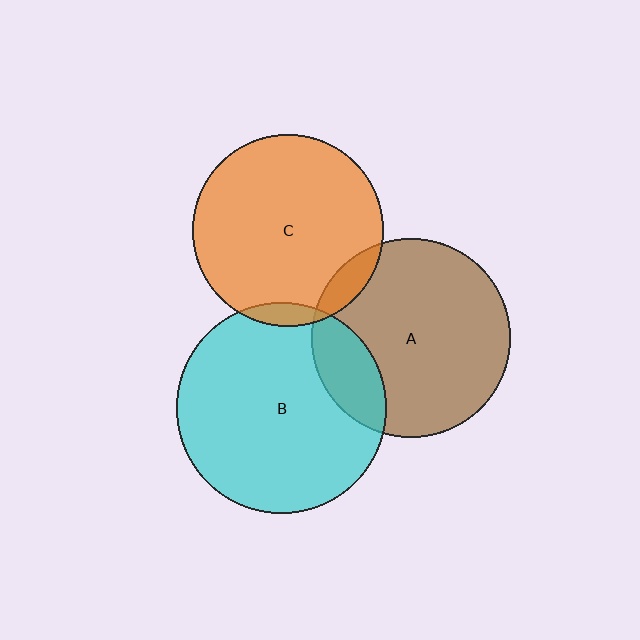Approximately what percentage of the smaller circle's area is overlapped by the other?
Approximately 20%.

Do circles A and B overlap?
Yes.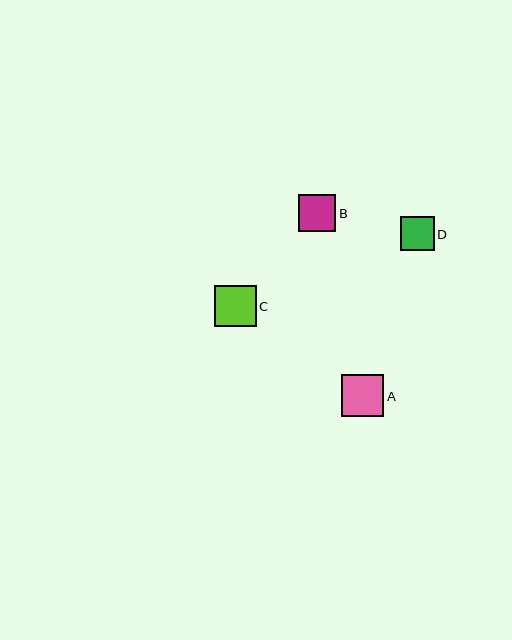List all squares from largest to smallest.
From largest to smallest: A, C, B, D.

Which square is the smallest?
Square D is the smallest with a size of approximately 34 pixels.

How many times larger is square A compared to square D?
Square A is approximately 1.2 times the size of square D.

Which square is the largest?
Square A is the largest with a size of approximately 42 pixels.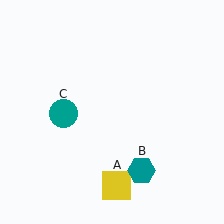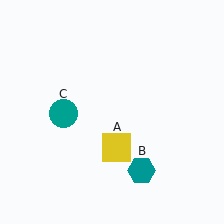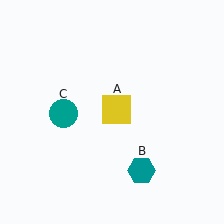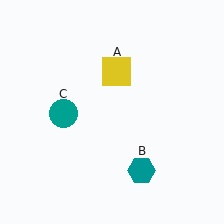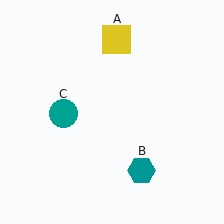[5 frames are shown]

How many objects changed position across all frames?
1 object changed position: yellow square (object A).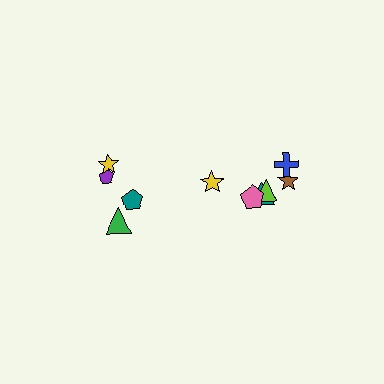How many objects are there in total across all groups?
There are 10 objects.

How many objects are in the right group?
There are 6 objects.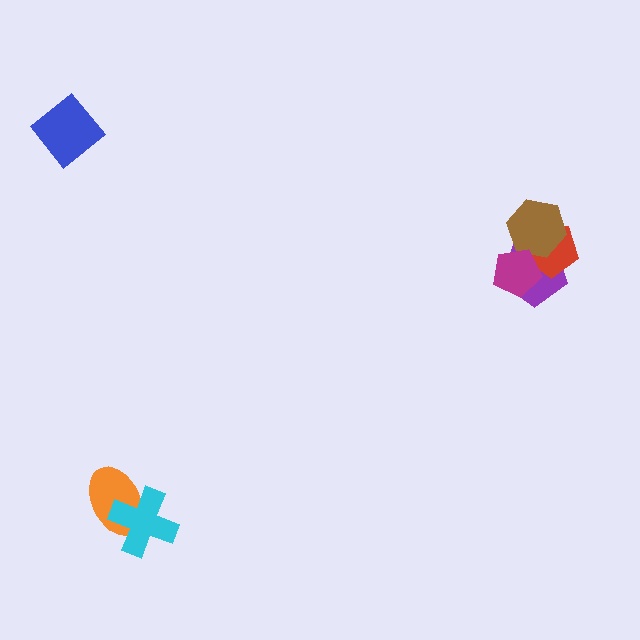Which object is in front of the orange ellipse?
The cyan cross is in front of the orange ellipse.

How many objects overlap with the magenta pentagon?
3 objects overlap with the magenta pentagon.